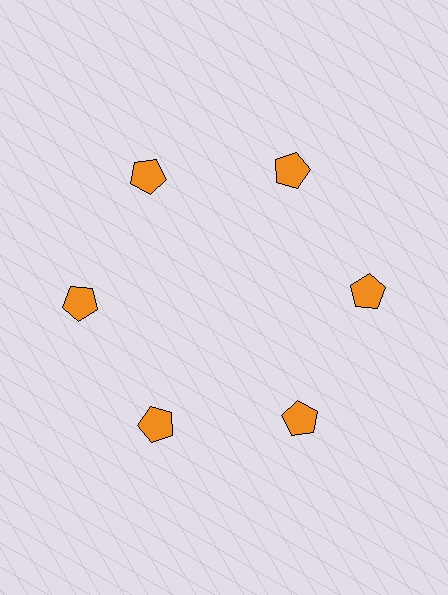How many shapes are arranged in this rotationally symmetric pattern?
There are 6 shapes, arranged in 6 groups of 1.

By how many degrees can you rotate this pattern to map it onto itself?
The pattern maps onto itself every 60 degrees of rotation.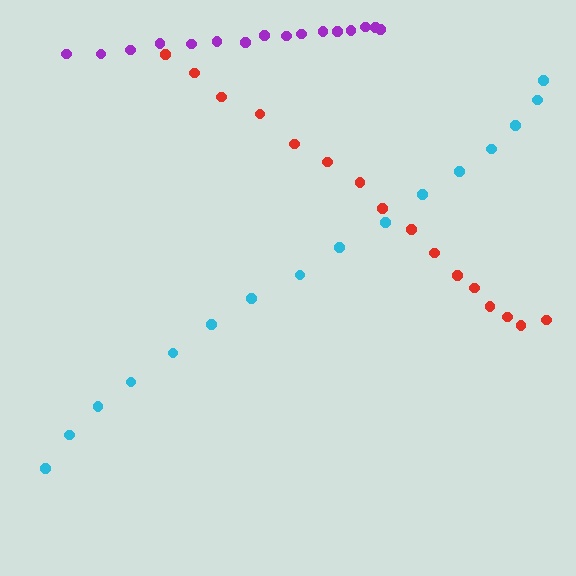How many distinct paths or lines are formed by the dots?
There are 3 distinct paths.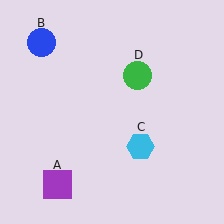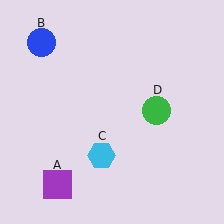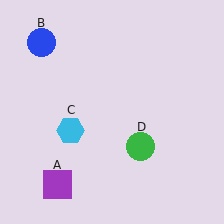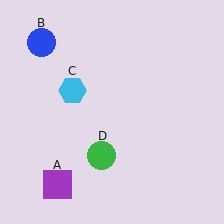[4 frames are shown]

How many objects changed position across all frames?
2 objects changed position: cyan hexagon (object C), green circle (object D).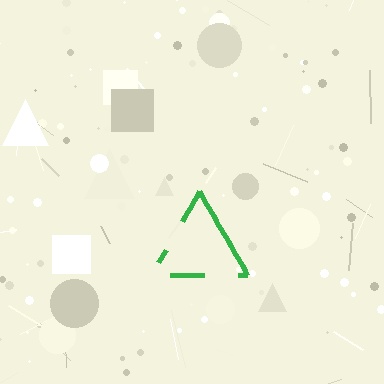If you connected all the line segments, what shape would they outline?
They would outline a triangle.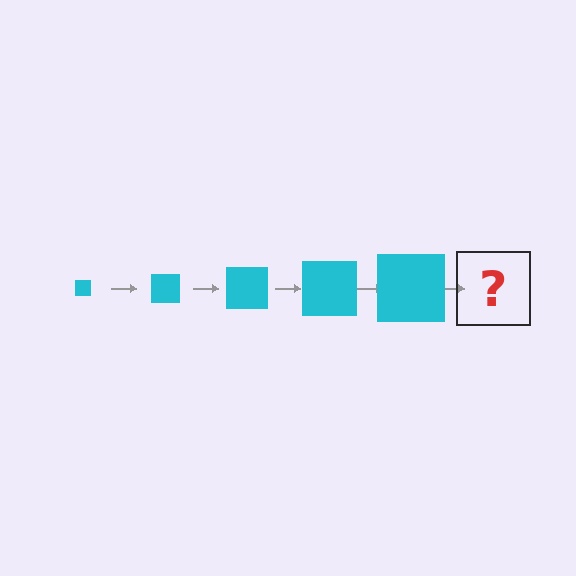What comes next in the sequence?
The next element should be a cyan square, larger than the previous one.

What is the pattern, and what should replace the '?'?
The pattern is that the square gets progressively larger each step. The '?' should be a cyan square, larger than the previous one.